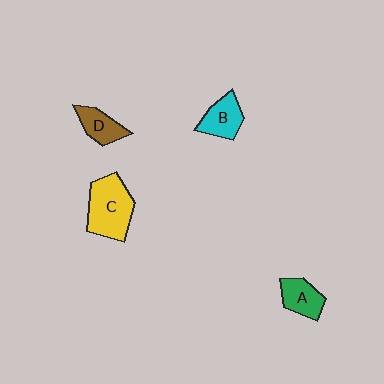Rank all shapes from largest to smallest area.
From largest to smallest: C (yellow), B (cyan), A (green), D (brown).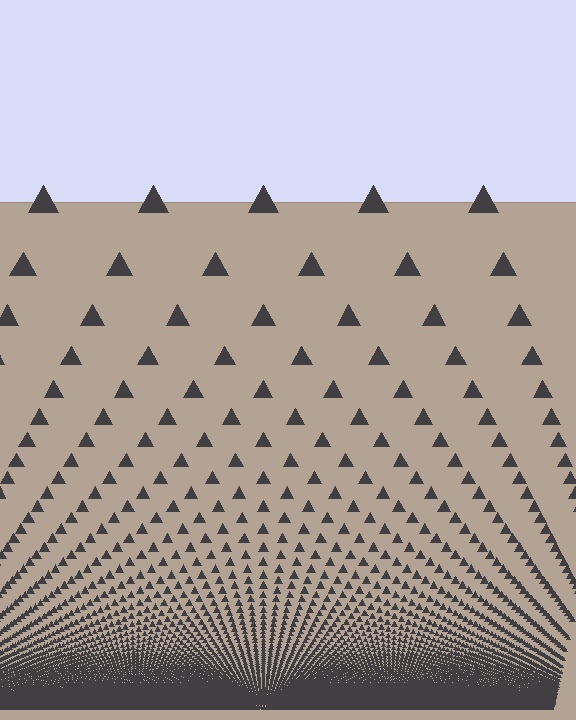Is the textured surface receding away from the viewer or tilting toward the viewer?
The surface appears to tilt toward the viewer. Texture elements get larger and sparser toward the top.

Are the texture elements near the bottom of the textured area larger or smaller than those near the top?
Smaller. The gradient is inverted — elements near the bottom are smaller and denser.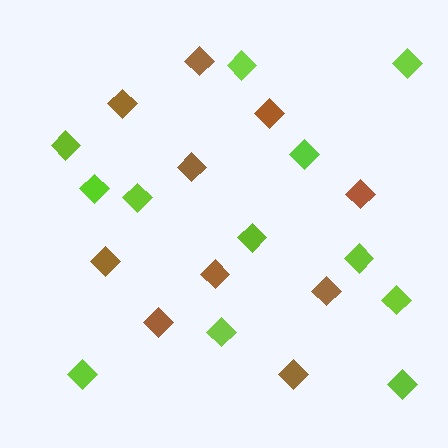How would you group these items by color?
There are 2 groups: one group of brown diamonds (10) and one group of lime diamonds (12).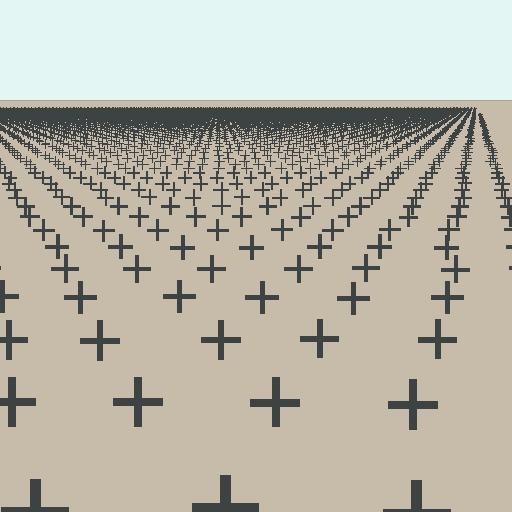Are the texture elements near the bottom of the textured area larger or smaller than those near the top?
Larger. Near the bottom, elements are closer to the viewer and appear at a bigger on-screen size.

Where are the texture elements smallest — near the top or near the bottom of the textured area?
Near the top.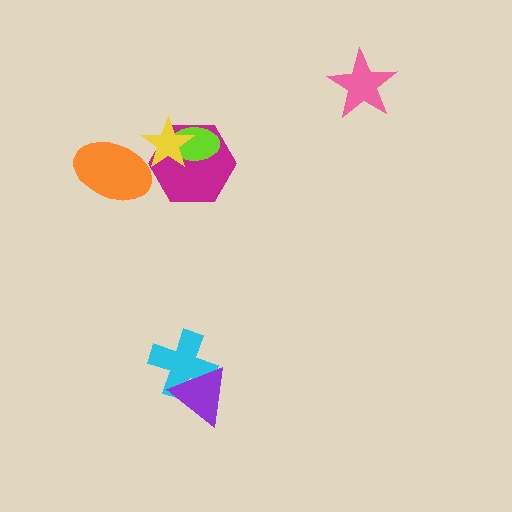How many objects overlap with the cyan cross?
1 object overlaps with the cyan cross.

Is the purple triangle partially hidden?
No, no other shape covers it.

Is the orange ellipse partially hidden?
Yes, it is partially covered by another shape.